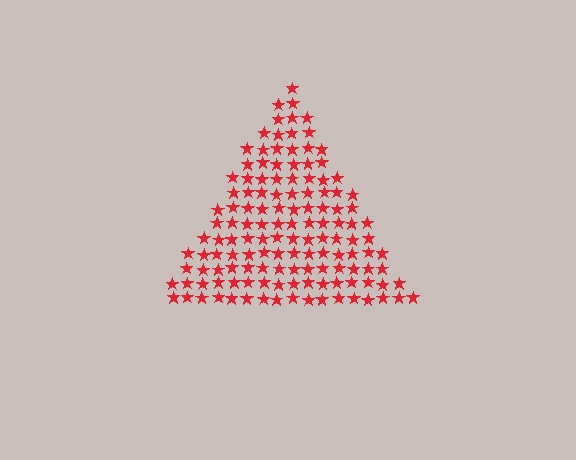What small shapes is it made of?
It is made of small stars.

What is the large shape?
The large shape is a triangle.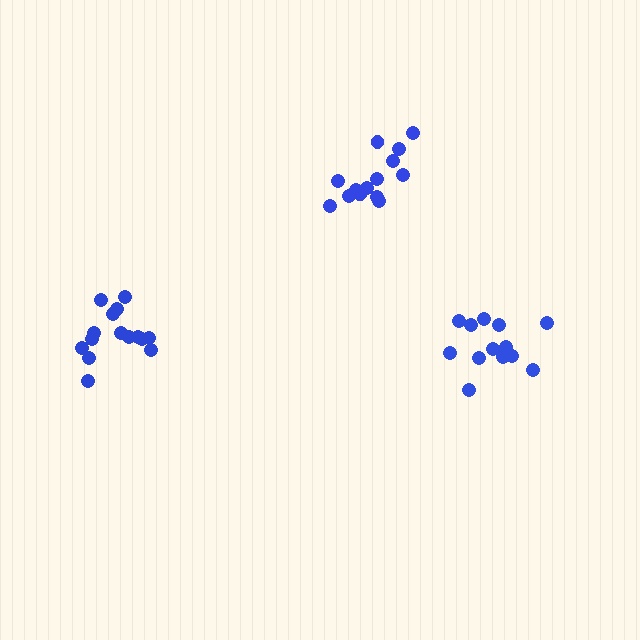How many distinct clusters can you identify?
There are 3 distinct clusters.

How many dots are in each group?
Group 1: 14 dots, Group 2: 15 dots, Group 3: 13 dots (42 total).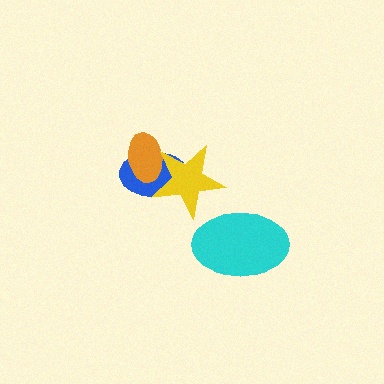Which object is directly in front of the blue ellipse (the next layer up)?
The orange ellipse is directly in front of the blue ellipse.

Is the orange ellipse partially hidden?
Yes, it is partially covered by another shape.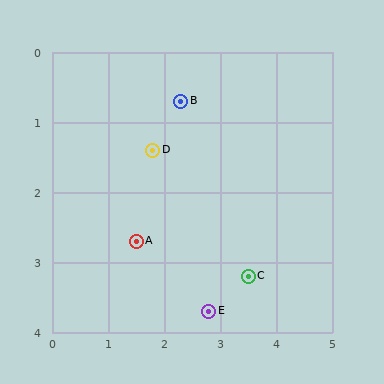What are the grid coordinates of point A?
Point A is at approximately (1.5, 2.7).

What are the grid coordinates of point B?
Point B is at approximately (2.3, 0.7).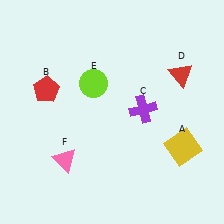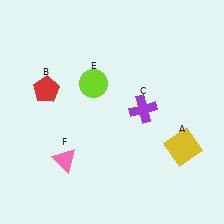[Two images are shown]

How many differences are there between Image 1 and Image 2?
There is 1 difference between the two images.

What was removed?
The red triangle (D) was removed in Image 2.